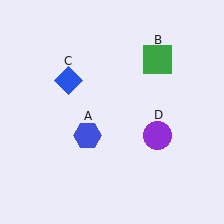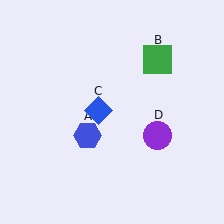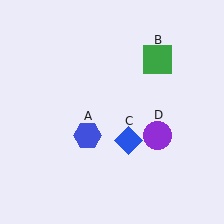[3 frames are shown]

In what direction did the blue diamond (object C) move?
The blue diamond (object C) moved down and to the right.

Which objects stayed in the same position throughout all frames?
Blue hexagon (object A) and green square (object B) and purple circle (object D) remained stationary.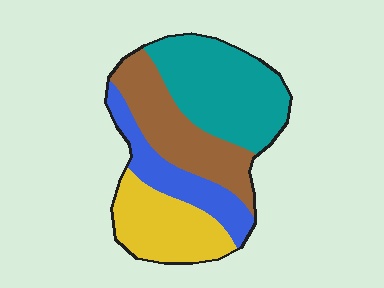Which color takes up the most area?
Teal, at roughly 35%.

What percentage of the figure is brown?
Brown takes up about one quarter (1/4) of the figure.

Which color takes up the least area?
Blue, at roughly 20%.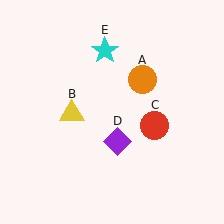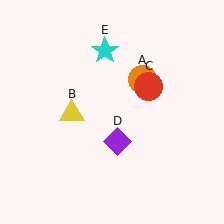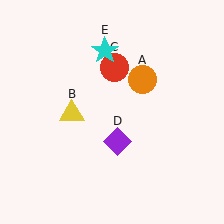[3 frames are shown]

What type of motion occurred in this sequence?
The red circle (object C) rotated counterclockwise around the center of the scene.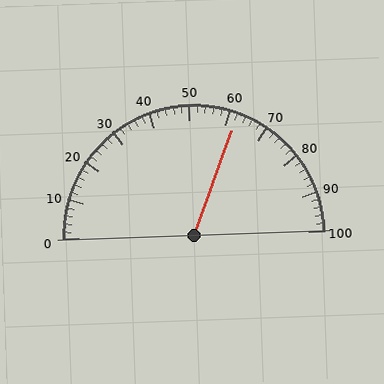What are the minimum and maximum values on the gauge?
The gauge ranges from 0 to 100.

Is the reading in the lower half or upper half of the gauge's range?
The reading is in the upper half of the range (0 to 100).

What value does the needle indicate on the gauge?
The needle indicates approximately 62.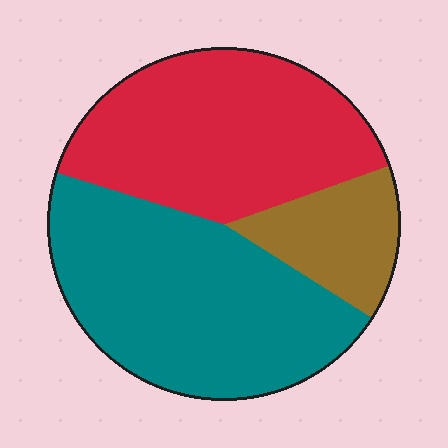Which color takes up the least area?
Brown, at roughly 15%.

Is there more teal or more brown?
Teal.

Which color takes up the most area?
Teal, at roughly 45%.